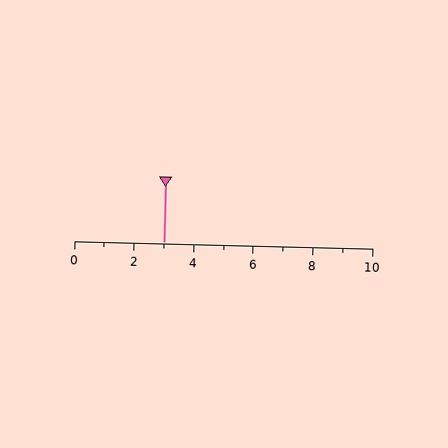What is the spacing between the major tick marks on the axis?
The major ticks are spaced 2 apart.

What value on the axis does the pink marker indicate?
The marker indicates approximately 3.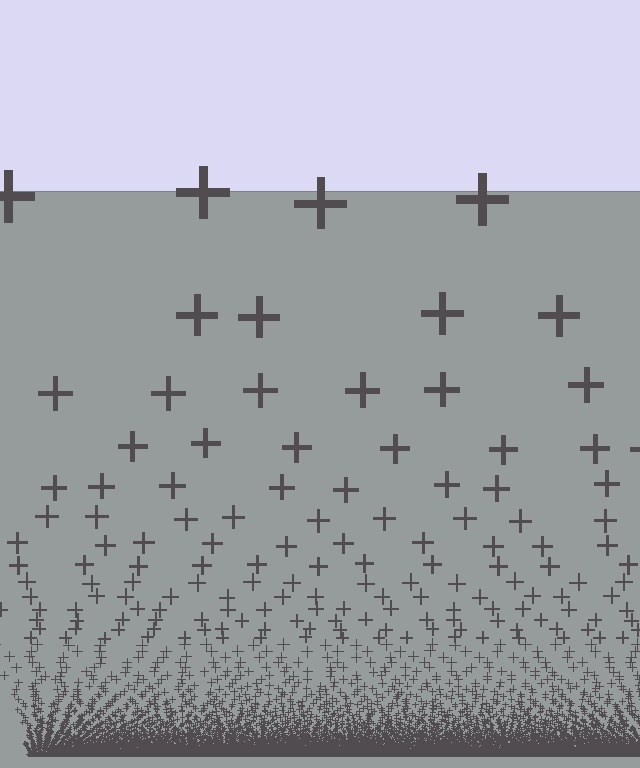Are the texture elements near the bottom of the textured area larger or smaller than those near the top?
Smaller. The gradient is inverted — elements near the bottom are smaller and denser.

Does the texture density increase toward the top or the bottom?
Density increases toward the bottom.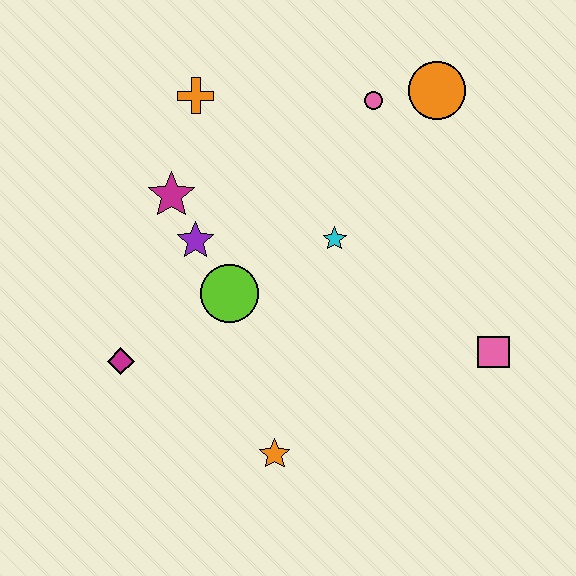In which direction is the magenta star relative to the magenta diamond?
The magenta star is above the magenta diamond.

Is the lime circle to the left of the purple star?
No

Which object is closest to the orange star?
The lime circle is closest to the orange star.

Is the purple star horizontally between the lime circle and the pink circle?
No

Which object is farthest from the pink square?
The orange cross is farthest from the pink square.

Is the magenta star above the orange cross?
No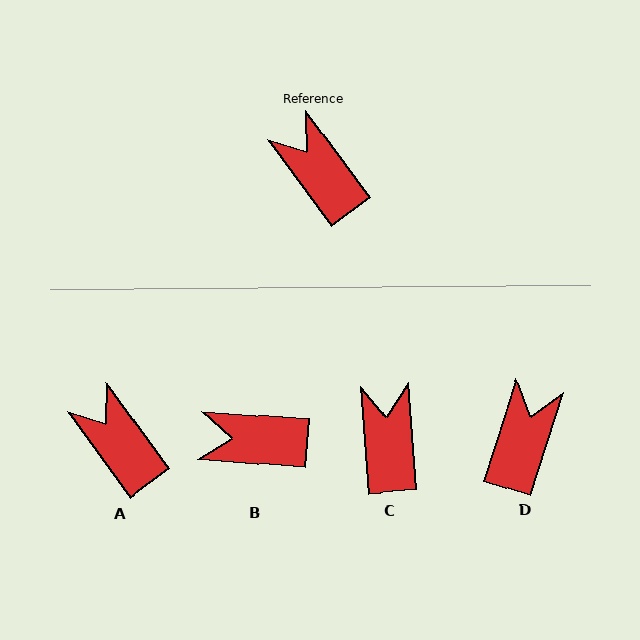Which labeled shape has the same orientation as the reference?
A.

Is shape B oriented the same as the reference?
No, it is off by about 49 degrees.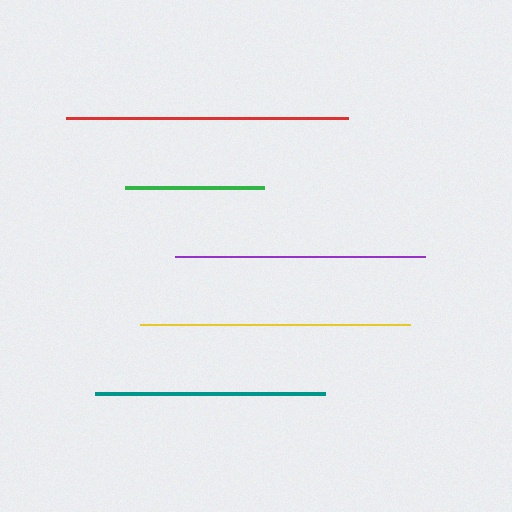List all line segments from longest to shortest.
From longest to shortest: red, yellow, purple, teal, green.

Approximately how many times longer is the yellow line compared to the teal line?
The yellow line is approximately 1.2 times the length of the teal line.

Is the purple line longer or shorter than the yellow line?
The yellow line is longer than the purple line.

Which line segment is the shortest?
The green line is the shortest at approximately 139 pixels.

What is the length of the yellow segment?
The yellow segment is approximately 270 pixels long.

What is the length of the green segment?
The green segment is approximately 139 pixels long.